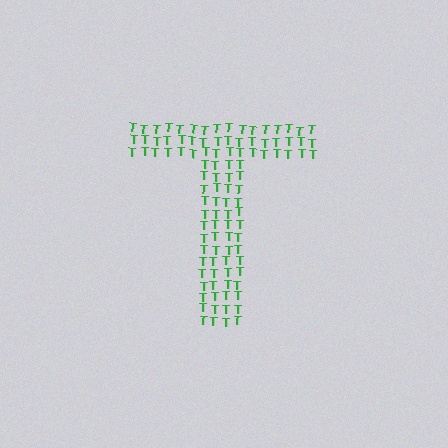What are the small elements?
The small elements are letter T's.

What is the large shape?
The large shape is the letter T.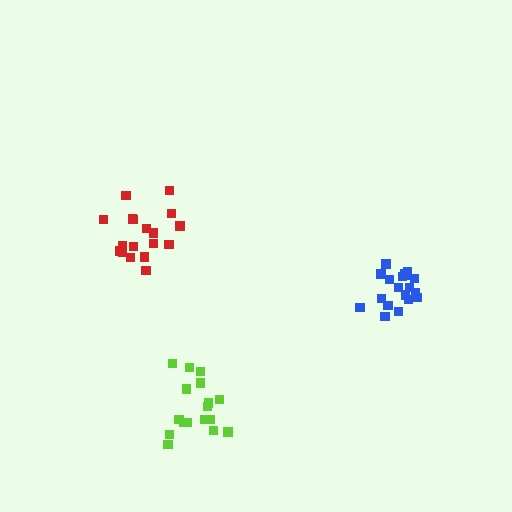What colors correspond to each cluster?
The clusters are colored: red, blue, lime.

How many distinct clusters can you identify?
There are 3 distinct clusters.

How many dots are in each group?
Group 1: 18 dots, Group 2: 19 dots, Group 3: 17 dots (54 total).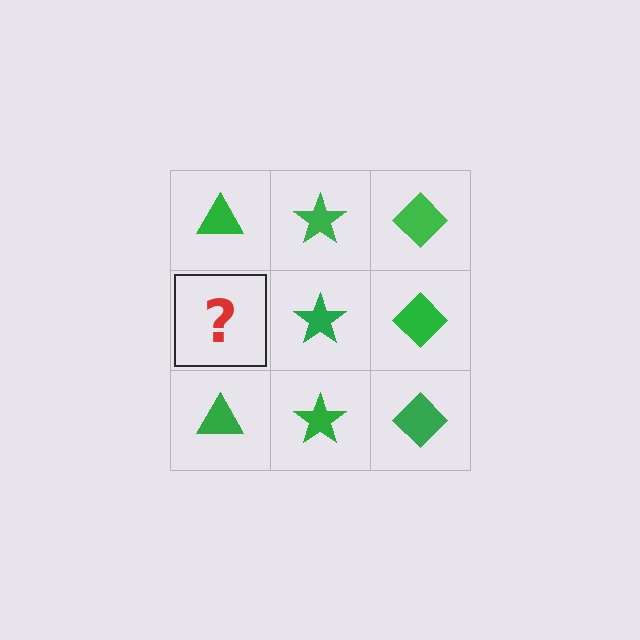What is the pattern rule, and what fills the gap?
The rule is that each column has a consistent shape. The gap should be filled with a green triangle.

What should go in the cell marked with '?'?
The missing cell should contain a green triangle.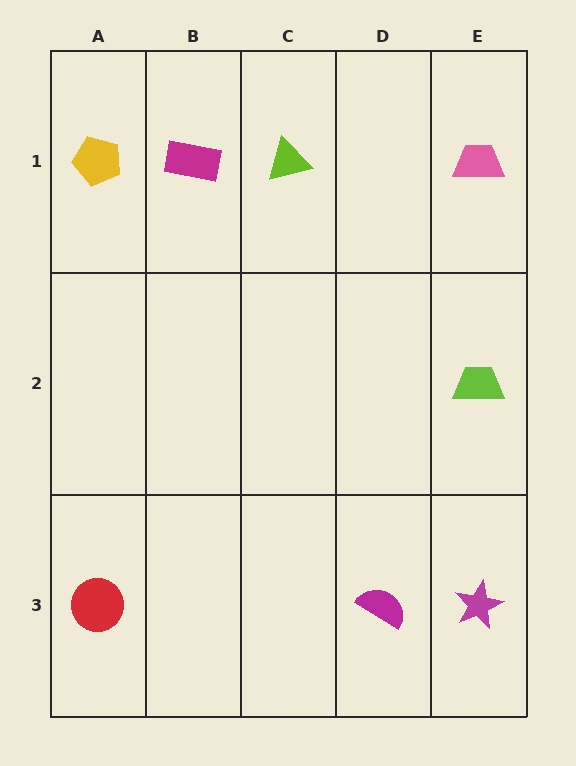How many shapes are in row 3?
3 shapes.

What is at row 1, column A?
A yellow pentagon.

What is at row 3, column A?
A red circle.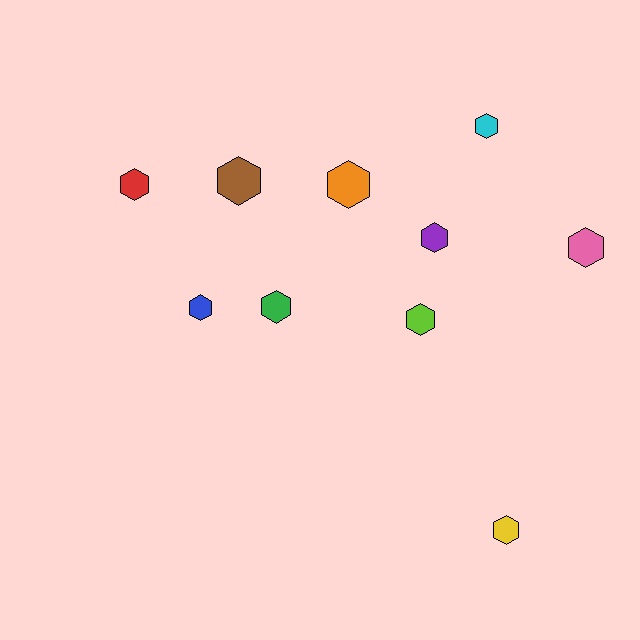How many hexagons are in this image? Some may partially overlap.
There are 10 hexagons.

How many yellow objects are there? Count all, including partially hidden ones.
There is 1 yellow object.